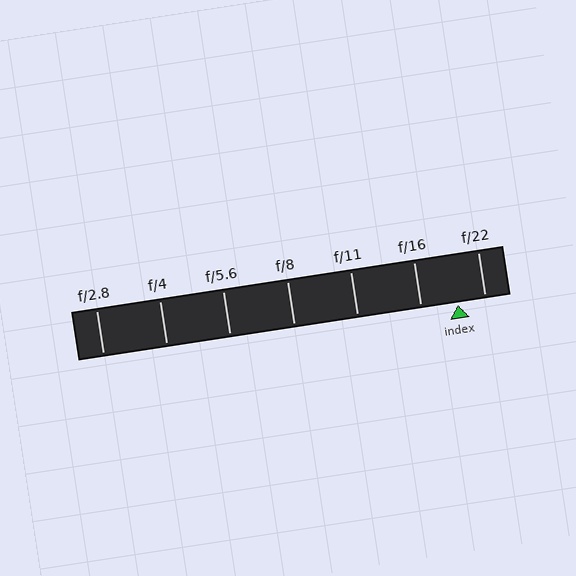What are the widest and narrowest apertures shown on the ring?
The widest aperture shown is f/2.8 and the narrowest is f/22.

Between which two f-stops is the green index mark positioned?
The index mark is between f/16 and f/22.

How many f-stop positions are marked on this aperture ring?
There are 7 f-stop positions marked.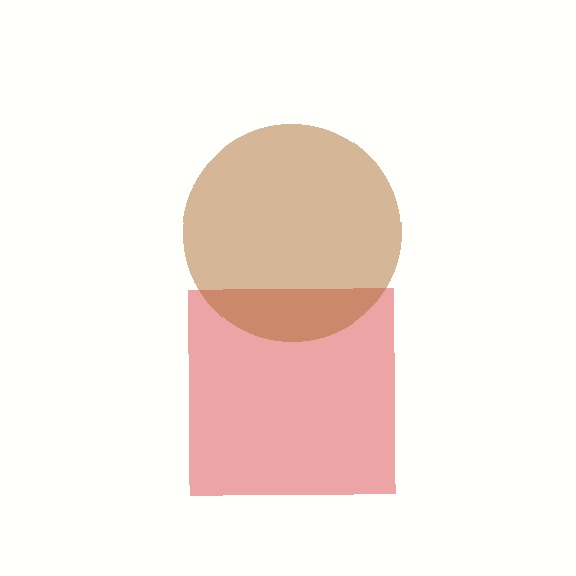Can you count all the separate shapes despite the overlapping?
Yes, there are 2 separate shapes.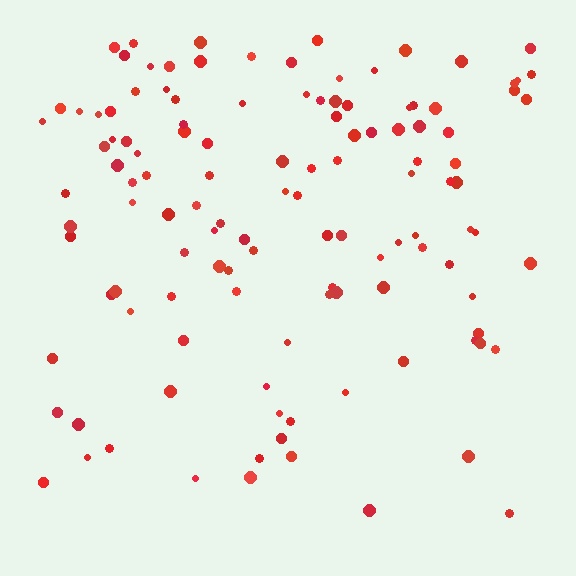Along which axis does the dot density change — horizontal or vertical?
Vertical.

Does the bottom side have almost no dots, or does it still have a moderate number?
Still a moderate number, just noticeably fewer than the top.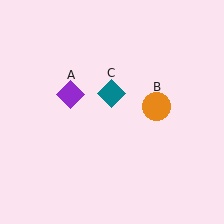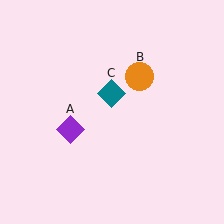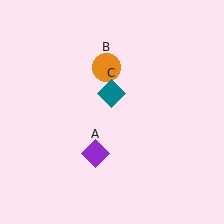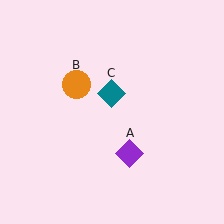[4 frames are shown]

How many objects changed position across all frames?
2 objects changed position: purple diamond (object A), orange circle (object B).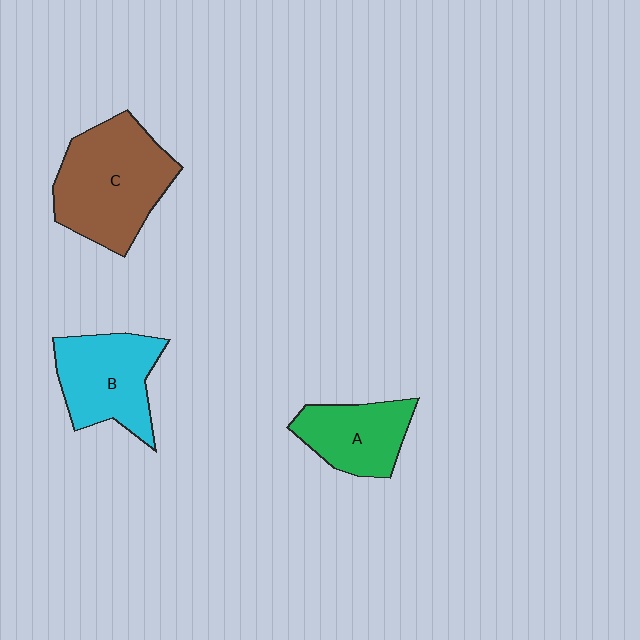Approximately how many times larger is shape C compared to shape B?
Approximately 1.3 times.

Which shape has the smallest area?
Shape A (green).